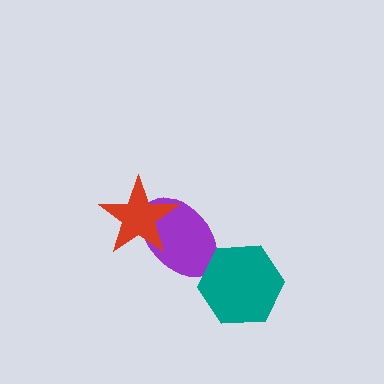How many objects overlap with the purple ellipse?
2 objects overlap with the purple ellipse.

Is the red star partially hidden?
No, no other shape covers it.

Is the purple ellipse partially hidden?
Yes, it is partially covered by another shape.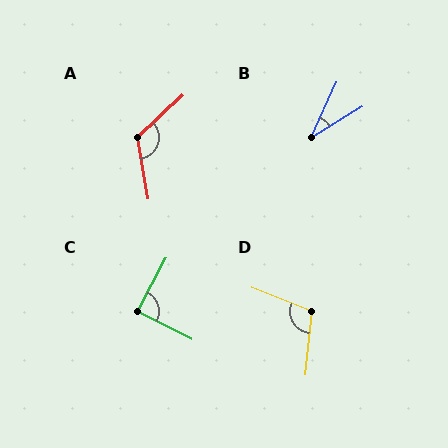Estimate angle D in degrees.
Approximately 106 degrees.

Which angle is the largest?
A, at approximately 123 degrees.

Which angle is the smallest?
B, at approximately 34 degrees.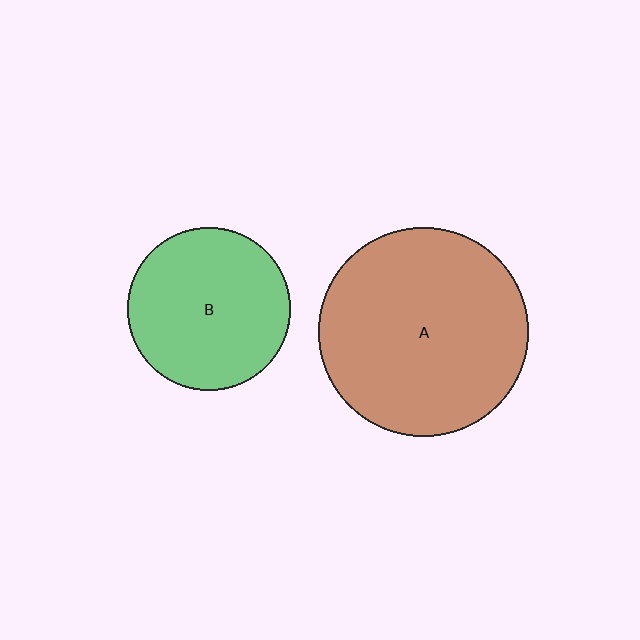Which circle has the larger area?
Circle A (brown).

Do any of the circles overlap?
No, none of the circles overlap.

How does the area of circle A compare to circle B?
Approximately 1.7 times.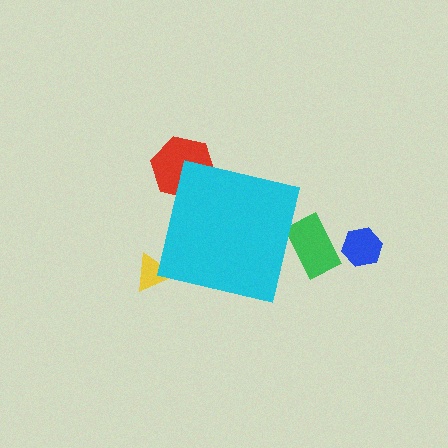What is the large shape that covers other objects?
A cyan square.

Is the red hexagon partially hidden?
Yes, the red hexagon is partially hidden behind the cyan square.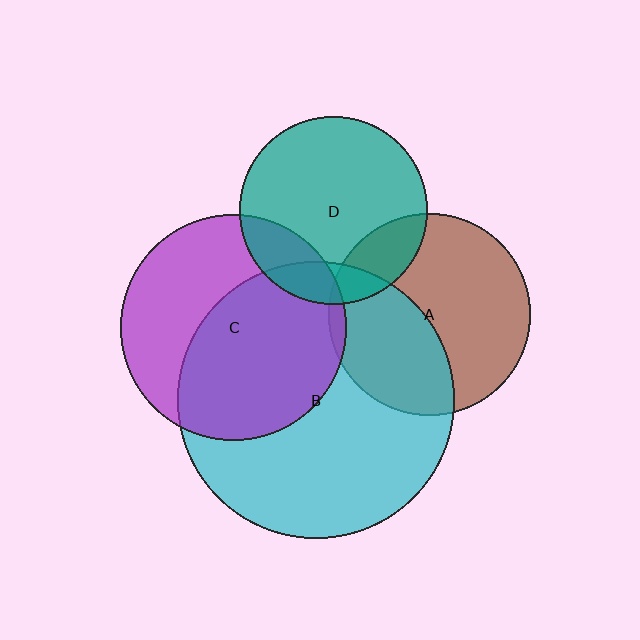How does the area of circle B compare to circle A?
Approximately 1.9 times.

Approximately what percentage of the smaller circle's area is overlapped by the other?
Approximately 55%.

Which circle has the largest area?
Circle B (cyan).